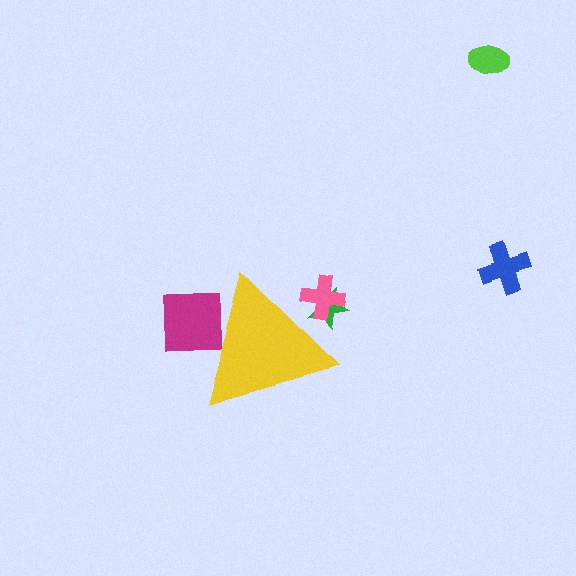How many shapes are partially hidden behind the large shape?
3 shapes are partially hidden.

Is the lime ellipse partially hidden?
No, the lime ellipse is fully visible.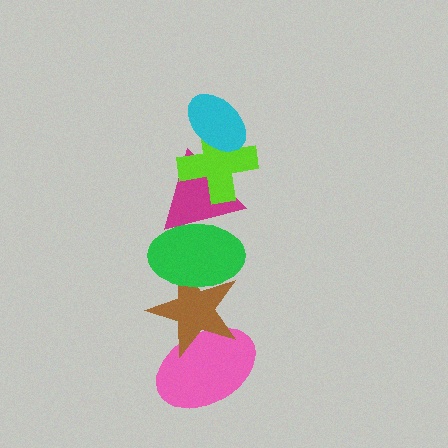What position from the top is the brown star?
The brown star is 5th from the top.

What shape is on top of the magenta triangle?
The lime cross is on top of the magenta triangle.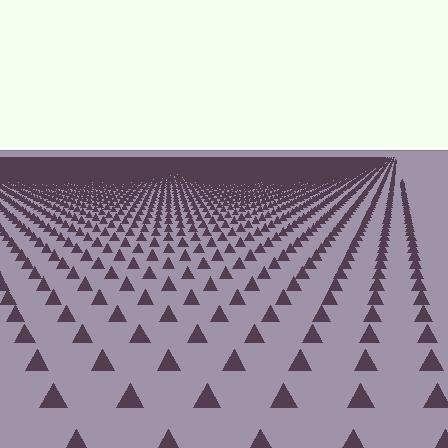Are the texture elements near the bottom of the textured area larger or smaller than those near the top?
Larger. Near the bottom, elements are closer to the viewer and appear at a bigger on-screen size.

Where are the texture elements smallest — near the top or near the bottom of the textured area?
Near the top.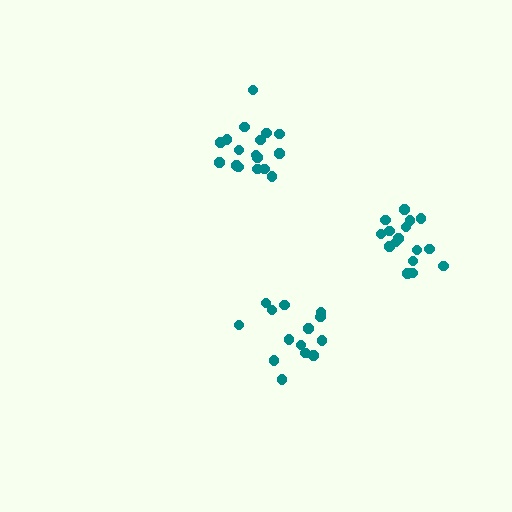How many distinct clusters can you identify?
There are 3 distinct clusters.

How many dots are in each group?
Group 1: 16 dots, Group 2: 17 dots, Group 3: 14 dots (47 total).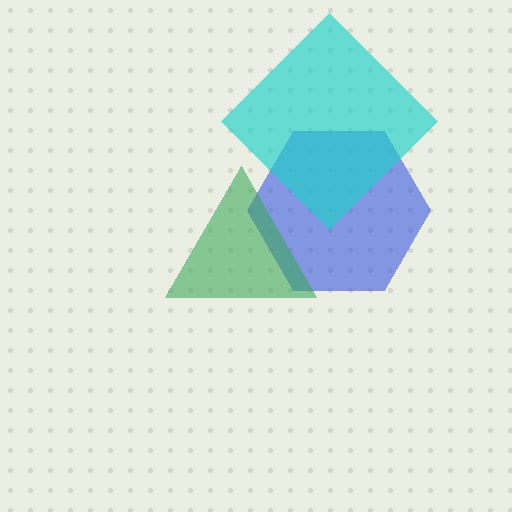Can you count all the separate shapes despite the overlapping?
Yes, there are 3 separate shapes.